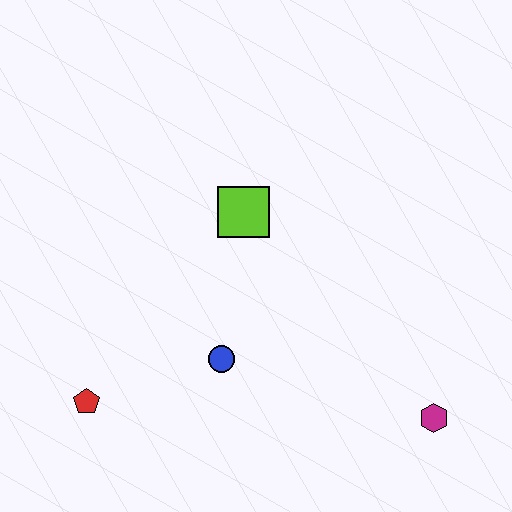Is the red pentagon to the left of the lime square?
Yes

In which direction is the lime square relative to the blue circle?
The lime square is above the blue circle.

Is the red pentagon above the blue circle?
No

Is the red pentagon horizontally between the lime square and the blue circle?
No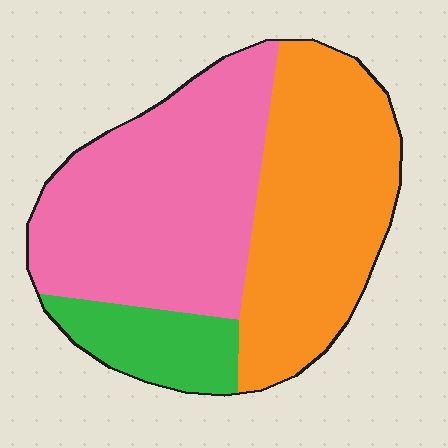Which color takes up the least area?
Green, at roughly 15%.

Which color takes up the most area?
Pink, at roughly 45%.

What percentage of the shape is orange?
Orange covers around 40% of the shape.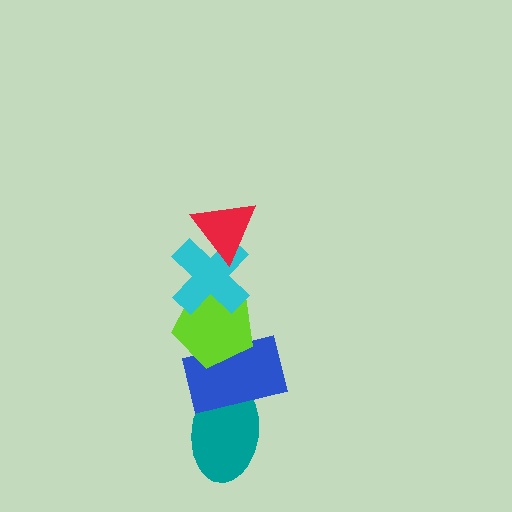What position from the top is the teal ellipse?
The teal ellipse is 5th from the top.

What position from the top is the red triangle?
The red triangle is 1st from the top.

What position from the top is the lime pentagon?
The lime pentagon is 3rd from the top.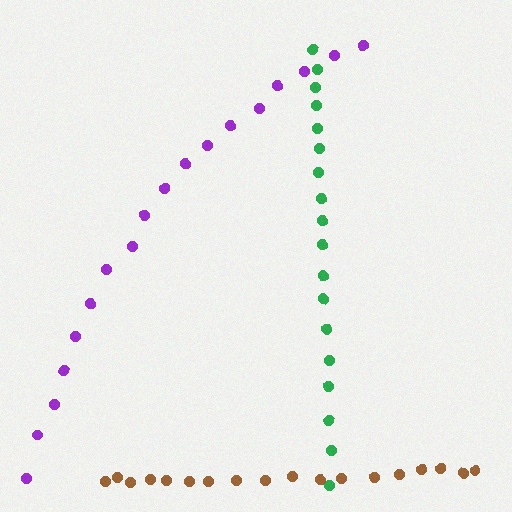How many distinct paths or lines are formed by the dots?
There are 3 distinct paths.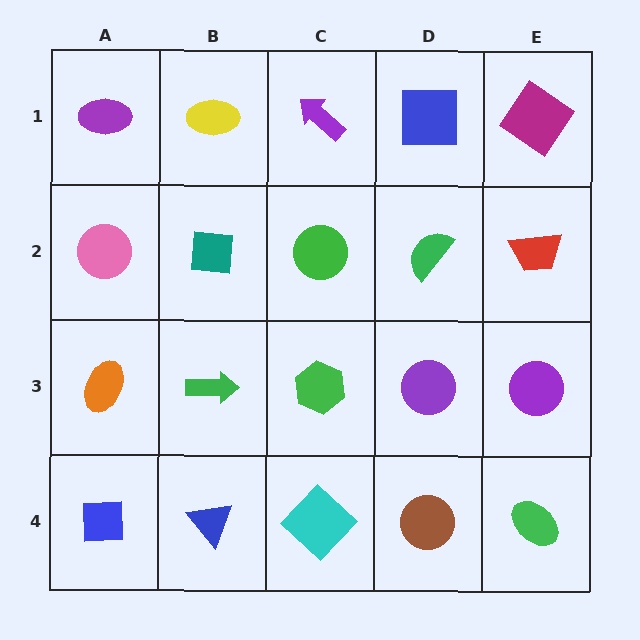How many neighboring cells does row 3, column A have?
3.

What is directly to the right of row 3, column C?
A purple circle.